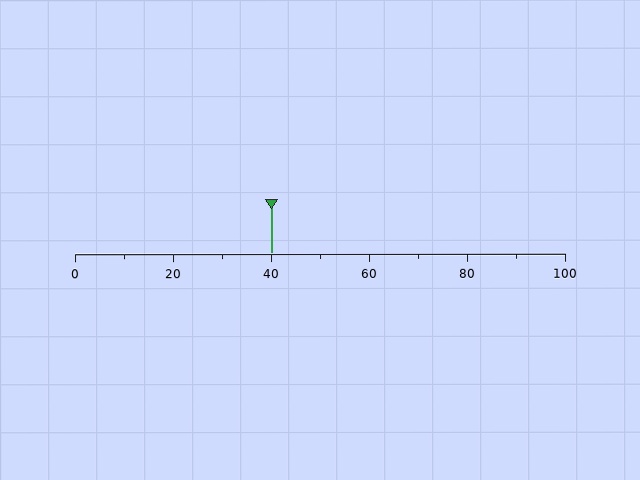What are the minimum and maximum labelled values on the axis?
The axis runs from 0 to 100.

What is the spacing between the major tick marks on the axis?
The major ticks are spaced 20 apart.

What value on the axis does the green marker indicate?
The marker indicates approximately 40.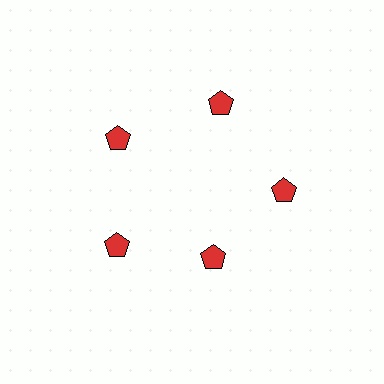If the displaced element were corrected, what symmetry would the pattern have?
It would have 5-fold rotational symmetry — the pattern would map onto itself every 72 degrees.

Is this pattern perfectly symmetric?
No. The 5 red pentagons are arranged in a ring, but one element near the 5 o'clock position is pulled inward toward the center, breaking the 5-fold rotational symmetry.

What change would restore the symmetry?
The symmetry would be restored by moving it outward, back onto the ring so that all 5 pentagons sit at equal angles and equal distance from the center.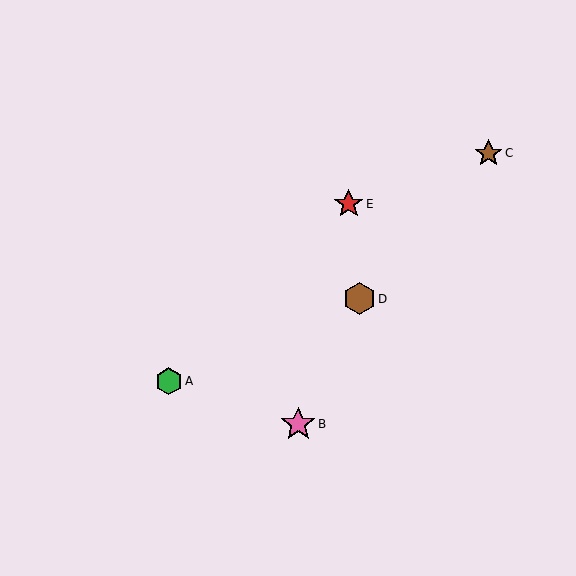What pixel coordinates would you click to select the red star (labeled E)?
Click at (349, 204) to select the red star E.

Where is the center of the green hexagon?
The center of the green hexagon is at (169, 381).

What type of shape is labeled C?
Shape C is a brown star.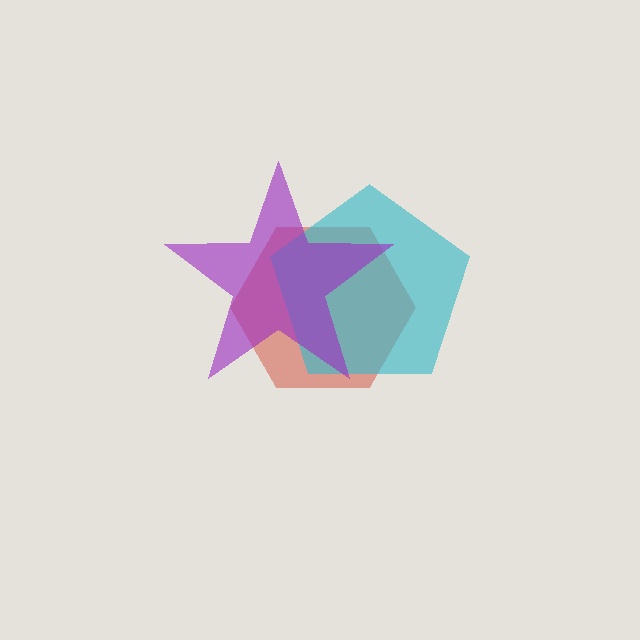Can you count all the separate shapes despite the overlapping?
Yes, there are 3 separate shapes.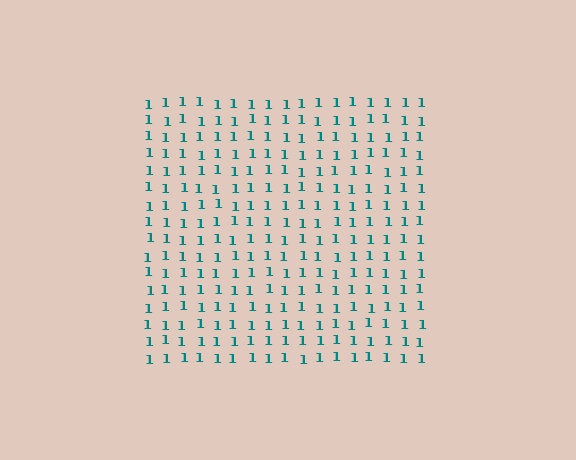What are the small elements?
The small elements are digit 1's.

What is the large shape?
The large shape is a square.